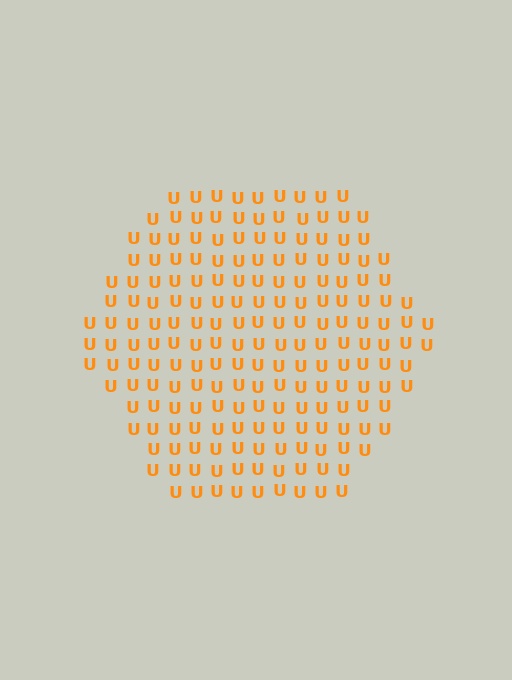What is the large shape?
The large shape is a hexagon.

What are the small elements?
The small elements are letter U's.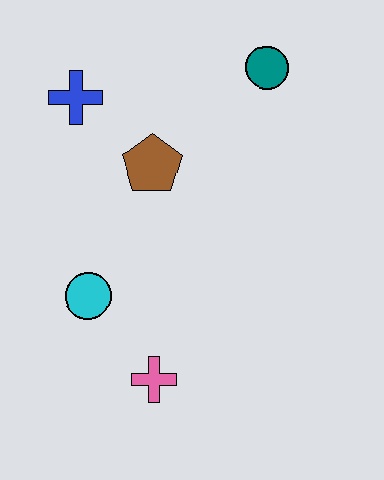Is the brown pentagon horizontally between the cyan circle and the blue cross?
No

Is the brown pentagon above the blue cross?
No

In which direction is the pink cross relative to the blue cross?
The pink cross is below the blue cross.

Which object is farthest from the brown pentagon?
The pink cross is farthest from the brown pentagon.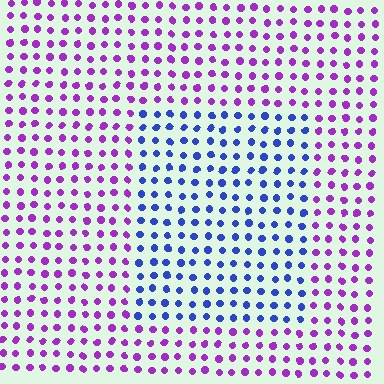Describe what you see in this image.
The image is filled with small purple elements in a uniform arrangement. A rectangle-shaped region is visible where the elements are tinted to a slightly different hue, forming a subtle color boundary.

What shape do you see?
I see a rectangle.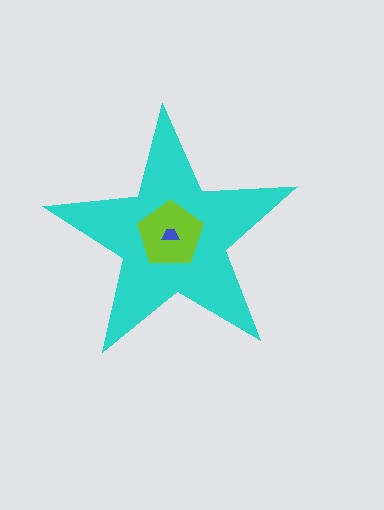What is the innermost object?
The blue trapezoid.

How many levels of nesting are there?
3.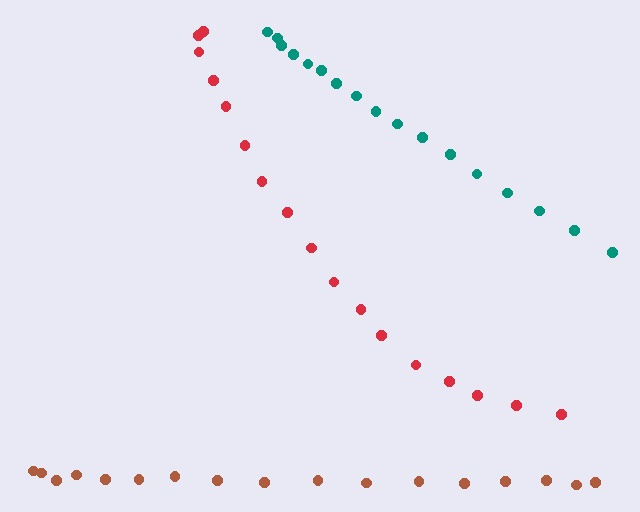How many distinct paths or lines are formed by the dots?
There are 3 distinct paths.